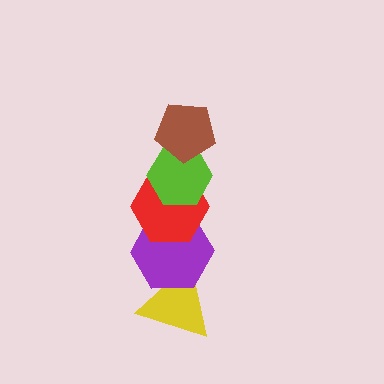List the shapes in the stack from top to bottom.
From top to bottom: the brown pentagon, the lime hexagon, the red hexagon, the purple hexagon, the yellow triangle.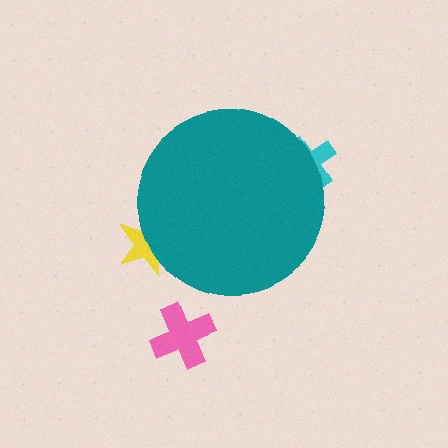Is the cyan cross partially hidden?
Yes, the cyan cross is partially hidden behind the teal circle.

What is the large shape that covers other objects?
A teal circle.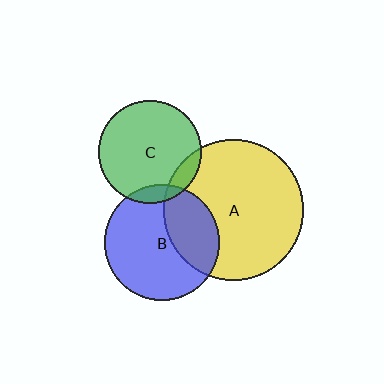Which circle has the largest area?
Circle A (yellow).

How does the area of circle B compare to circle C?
Approximately 1.3 times.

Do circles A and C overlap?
Yes.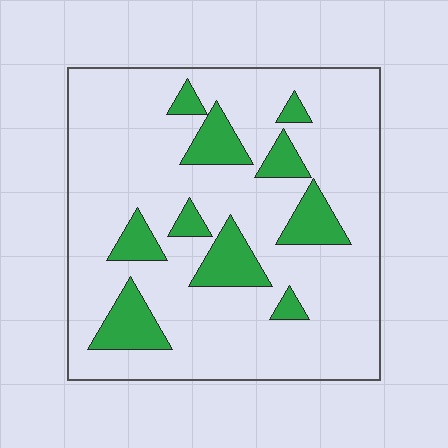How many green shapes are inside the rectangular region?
10.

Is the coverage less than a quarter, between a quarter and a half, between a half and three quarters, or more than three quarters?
Less than a quarter.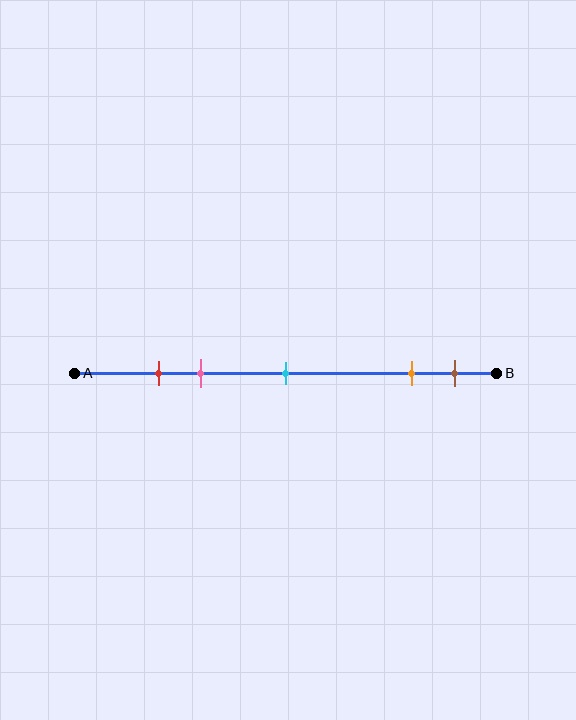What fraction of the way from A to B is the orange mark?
The orange mark is approximately 80% (0.8) of the way from A to B.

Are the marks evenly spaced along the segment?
No, the marks are not evenly spaced.